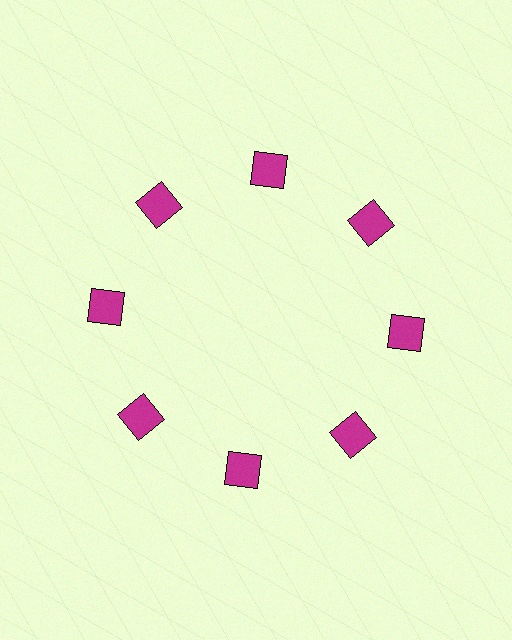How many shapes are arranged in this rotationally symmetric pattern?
There are 8 shapes, arranged in 8 groups of 1.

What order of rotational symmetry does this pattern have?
This pattern has 8-fold rotational symmetry.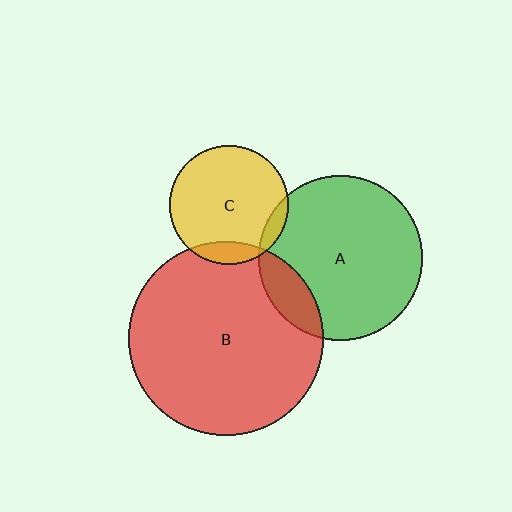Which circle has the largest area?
Circle B (red).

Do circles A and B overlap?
Yes.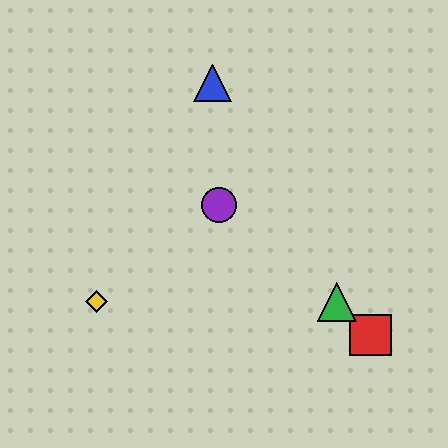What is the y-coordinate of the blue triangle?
The blue triangle is at y≈83.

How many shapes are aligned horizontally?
2 shapes (the green triangle, the yellow diamond) are aligned horizontally.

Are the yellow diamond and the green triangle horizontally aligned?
Yes, both are at y≈302.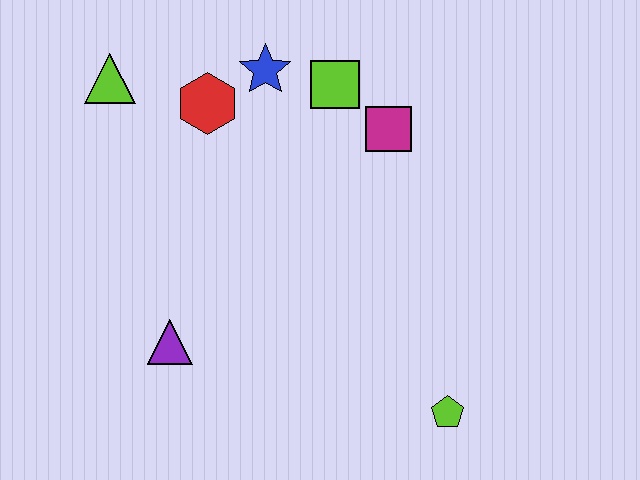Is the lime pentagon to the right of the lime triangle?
Yes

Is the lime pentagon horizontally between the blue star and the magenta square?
No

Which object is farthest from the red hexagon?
The lime pentagon is farthest from the red hexagon.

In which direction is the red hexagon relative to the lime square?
The red hexagon is to the left of the lime square.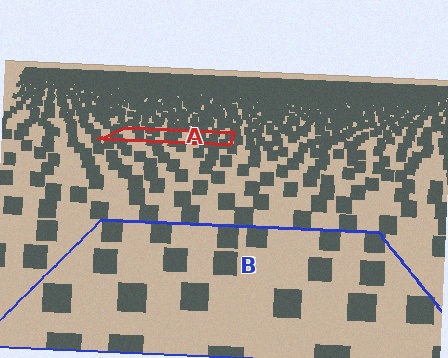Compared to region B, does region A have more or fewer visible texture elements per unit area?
Region A has more texture elements per unit area — they are packed more densely because it is farther away.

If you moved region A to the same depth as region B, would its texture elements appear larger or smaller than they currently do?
They would appear larger. At a closer depth, the same texture elements are projected at a bigger on-screen size.